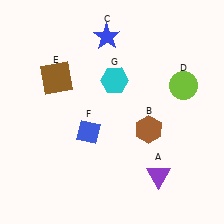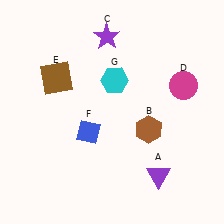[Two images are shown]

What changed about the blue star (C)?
In Image 1, C is blue. In Image 2, it changed to purple.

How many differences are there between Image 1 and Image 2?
There are 2 differences between the two images.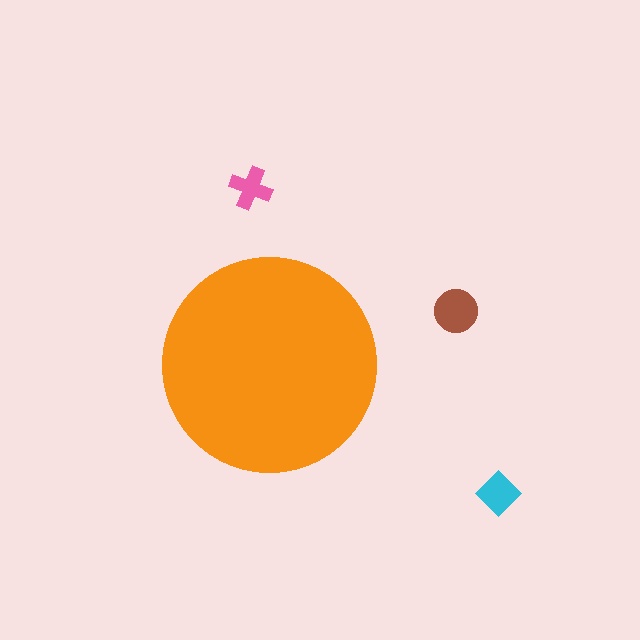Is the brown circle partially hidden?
No, the brown circle is fully visible.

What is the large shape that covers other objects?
An orange circle.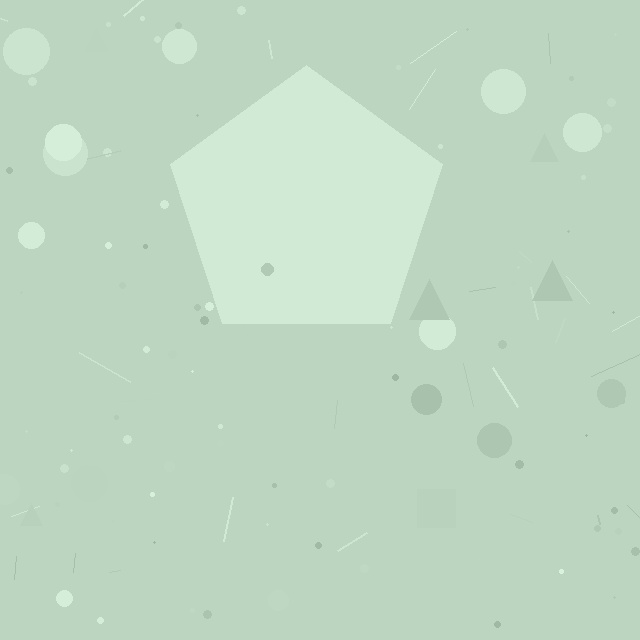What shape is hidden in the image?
A pentagon is hidden in the image.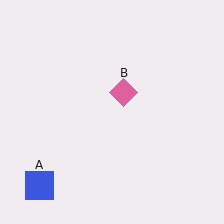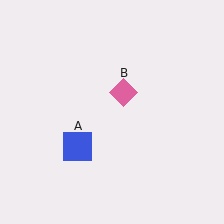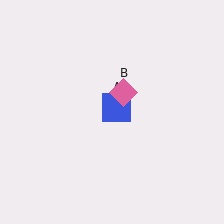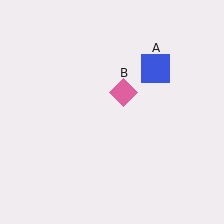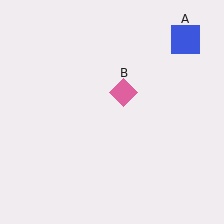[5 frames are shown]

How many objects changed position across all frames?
1 object changed position: blue square (object A).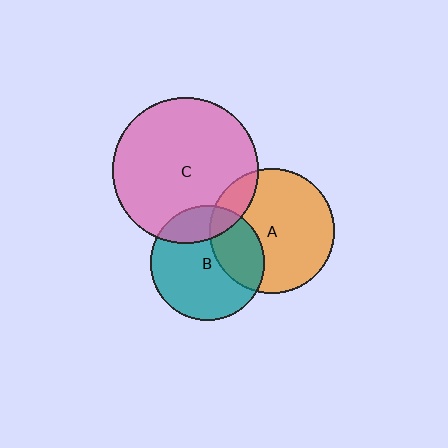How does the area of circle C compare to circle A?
Approximately 1.4 times.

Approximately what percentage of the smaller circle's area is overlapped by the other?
Approximately 30%.